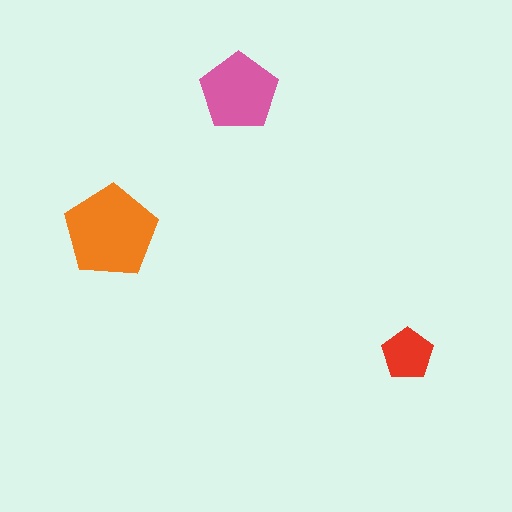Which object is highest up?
The pink pentagon is topmost.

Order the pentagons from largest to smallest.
the orange one, the pink one, the red one.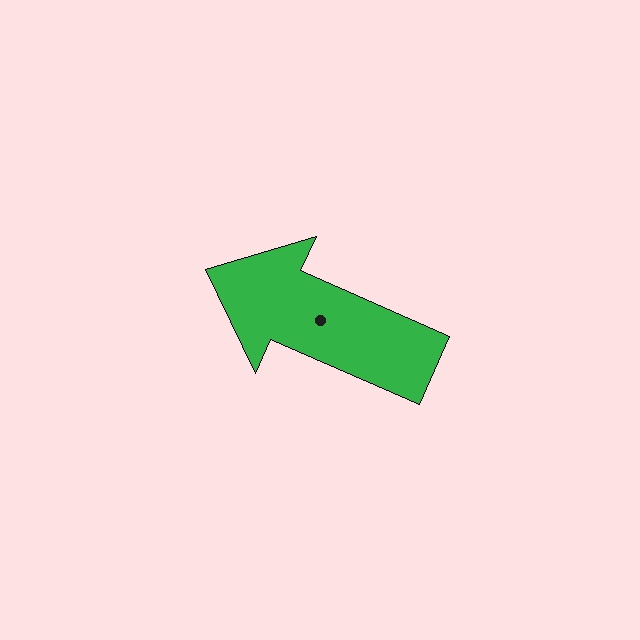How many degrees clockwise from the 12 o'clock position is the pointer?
Approximately 294 degrees.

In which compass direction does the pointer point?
Northwest.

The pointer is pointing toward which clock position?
Roughly 10 o'clock.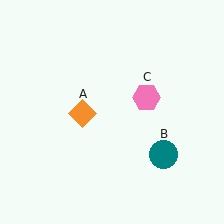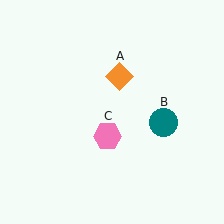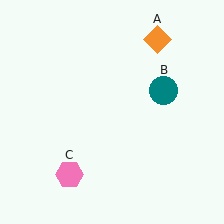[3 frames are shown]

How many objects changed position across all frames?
3 objects changed position: orange diamond (object A), teal circle (object B), pink hexagon (object C).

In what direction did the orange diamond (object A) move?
The orange diamond (object A) moved up and to the right.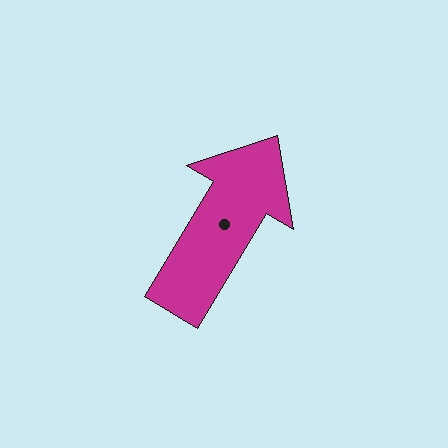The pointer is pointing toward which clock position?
Roughly 1 o'clock.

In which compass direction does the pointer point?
Northeast.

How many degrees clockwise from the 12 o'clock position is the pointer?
Approximately 31 degrees.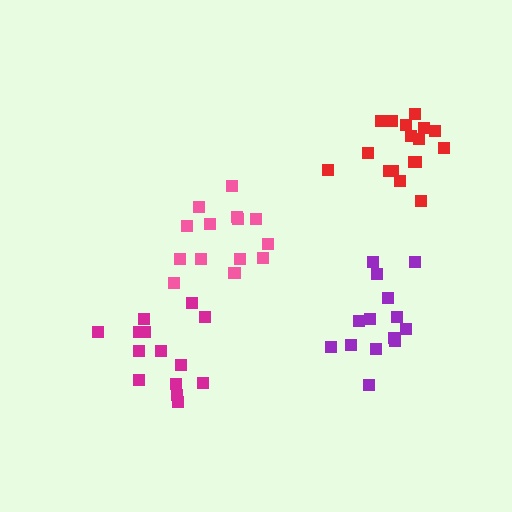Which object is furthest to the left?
The magenta cluster is leftmost.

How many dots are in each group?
Group 1: 14 dots, Group 2: 14 dots, Group 3: 14 dots, Group 4: 17 dots (59 total).